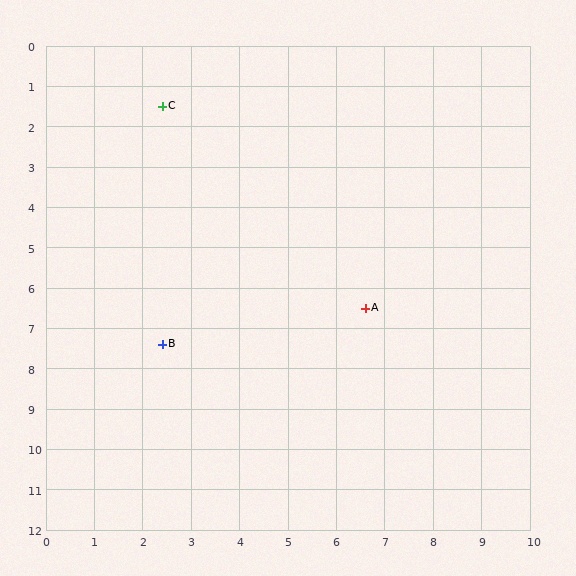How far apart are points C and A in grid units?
Points C and A are about 6.5 grid units apart.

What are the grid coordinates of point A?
Point A is at approximately (6.6, 6.5).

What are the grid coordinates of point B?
Point B is at approximately (2.4, 7.4).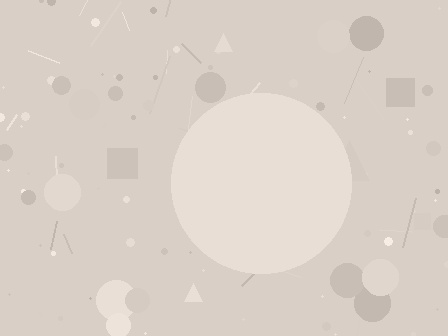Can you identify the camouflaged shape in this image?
The camouflaged shape is a circle.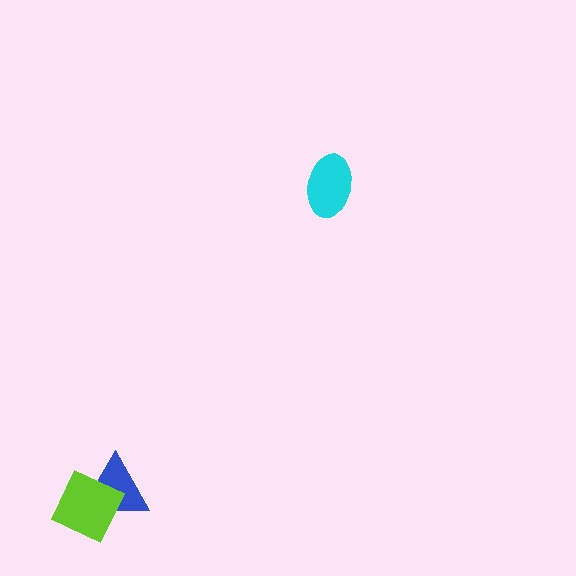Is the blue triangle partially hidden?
Yes, it is partially covered by another shape.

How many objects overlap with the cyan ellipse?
0 objects overlap with the cyan ellipse.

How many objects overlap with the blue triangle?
1 object overlaps with the blue triangle.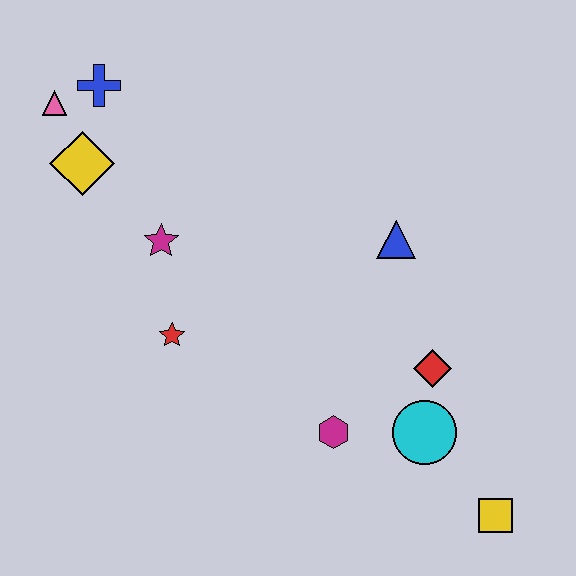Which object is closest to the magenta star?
The red star is closest to the magenta star.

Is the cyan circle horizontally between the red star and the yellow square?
Yes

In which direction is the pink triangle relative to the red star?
The pink triangle is above the red star.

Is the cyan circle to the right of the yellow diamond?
Yes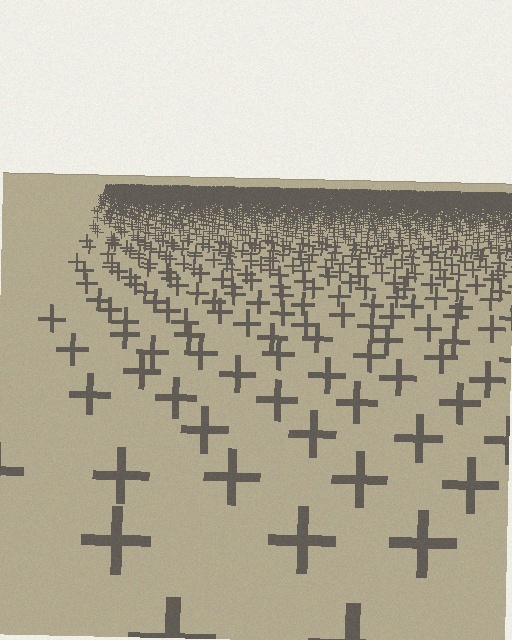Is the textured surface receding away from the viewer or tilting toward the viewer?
The surface is receding away from the viewer. Texture elements get smaller and denser toward the top.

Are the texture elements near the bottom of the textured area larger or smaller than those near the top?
Larger. Near the bottom, elements are closer to the viewer and appear at a bigger on-screen size.